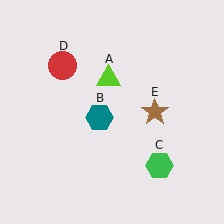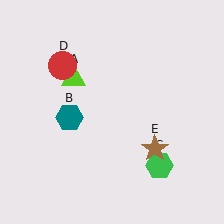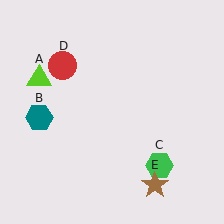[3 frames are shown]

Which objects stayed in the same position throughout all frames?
Green hexagon (object C) and red circle (object D) remained stationary.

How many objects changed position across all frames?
3 objects changed position: lime triangle (object A), teal hexagon (object B), brown star (object E).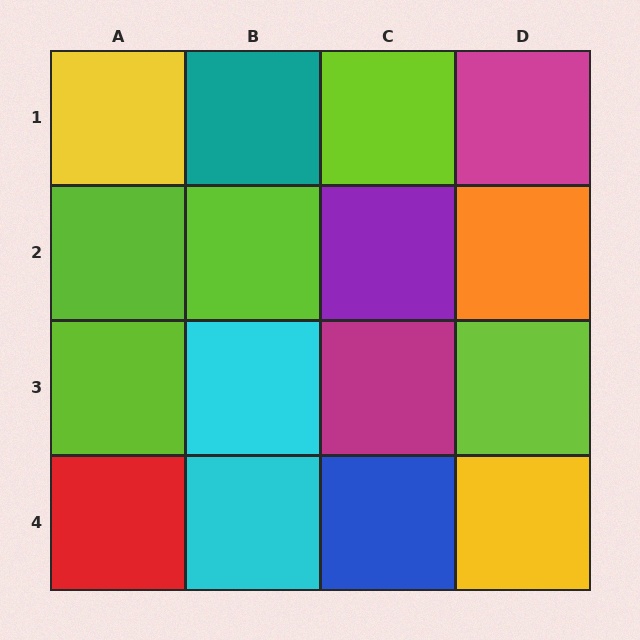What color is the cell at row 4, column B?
Cyan.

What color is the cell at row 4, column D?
Yellow.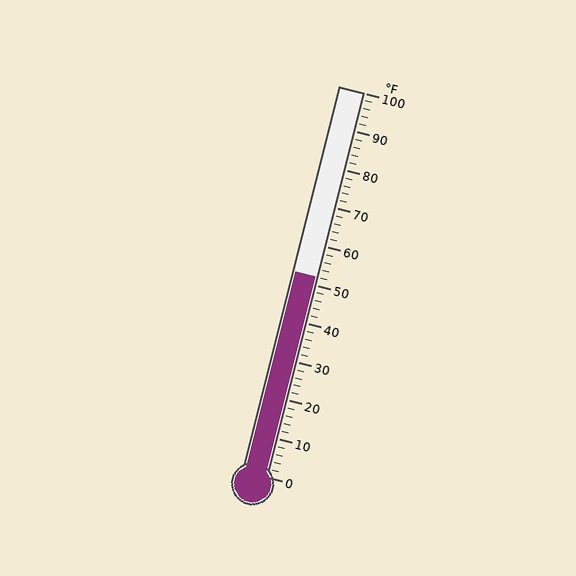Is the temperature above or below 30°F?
The temperature is above 30°F.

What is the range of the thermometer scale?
The thermometer scale ranges from 0°F to 100°F.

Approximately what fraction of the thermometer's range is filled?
The thermometer is filled to approximately 50% of its range.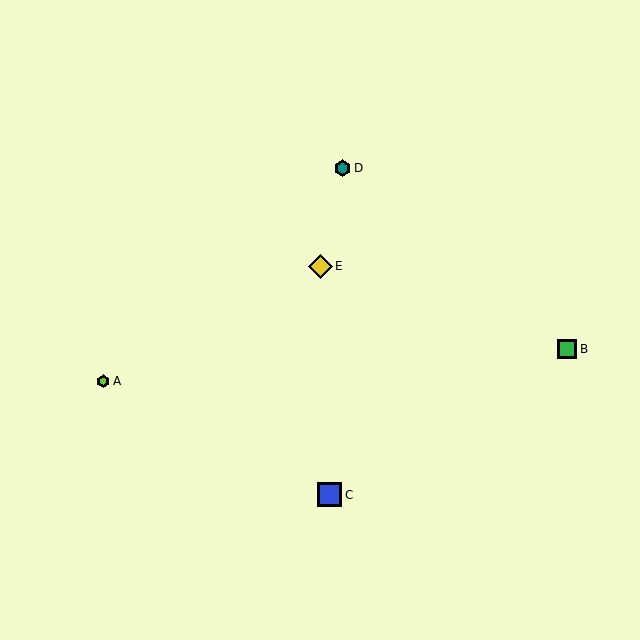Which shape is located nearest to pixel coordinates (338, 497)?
The blue square (labeled C) at (330, 495) is nearest to that location.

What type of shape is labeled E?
Shape E is a yellow diamond.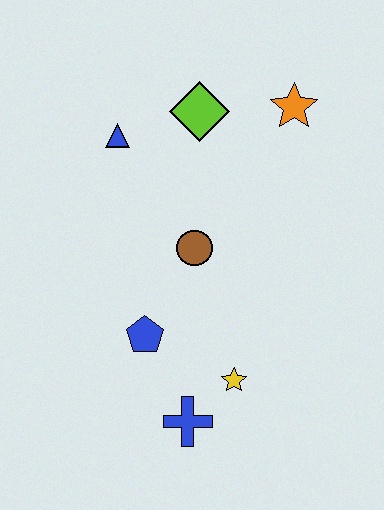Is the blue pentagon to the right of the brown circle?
No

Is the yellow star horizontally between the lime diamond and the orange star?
Yes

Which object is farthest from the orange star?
The blue cross is farthest from the orange star.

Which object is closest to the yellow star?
The blue cross is closest to the yellow star.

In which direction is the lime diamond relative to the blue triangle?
The lime diamond is to the right of the blue triangle.